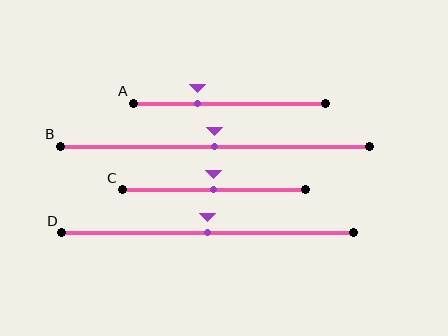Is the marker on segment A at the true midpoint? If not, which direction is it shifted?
No, the marker on segment A is shifted to the left by about 17% of the segment length.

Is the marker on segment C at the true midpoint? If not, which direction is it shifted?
Yes, the marker on segment C is at the true midpoint.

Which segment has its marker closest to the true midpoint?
Segment B has its marker closest to the true midpoint.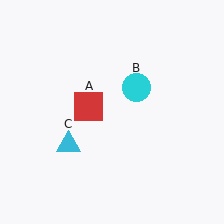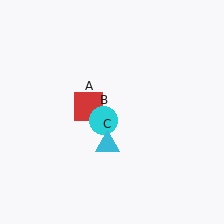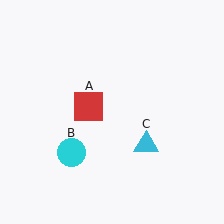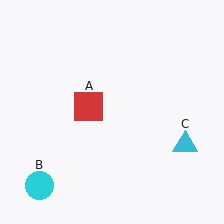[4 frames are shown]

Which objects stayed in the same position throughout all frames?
Red square (object A) remained stationary.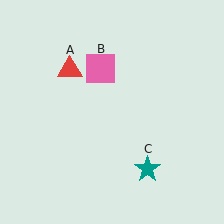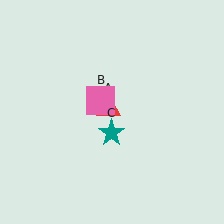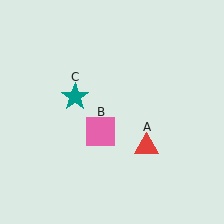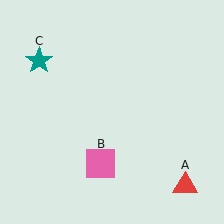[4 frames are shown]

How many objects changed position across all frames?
3 objects changed position: red triangle (object A), pink square (object B), teal star (object C).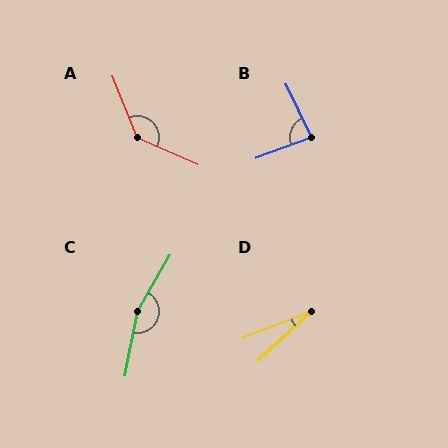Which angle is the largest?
C, at approximately 161 degrees.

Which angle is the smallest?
D, at approximately 21 degrees.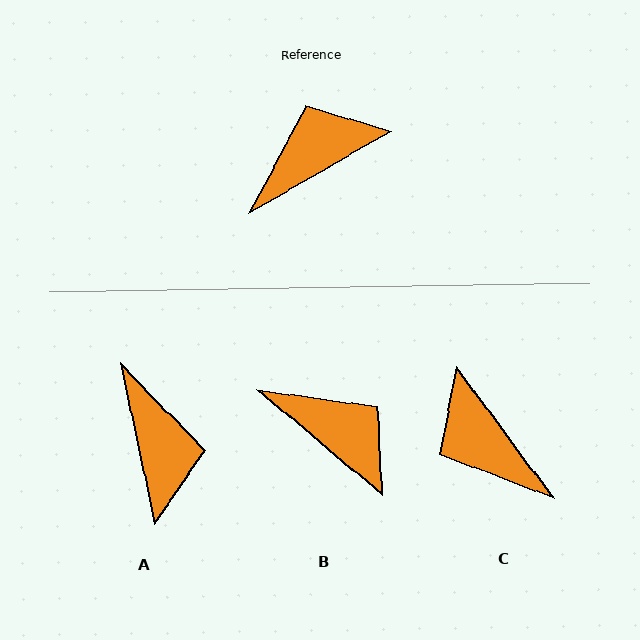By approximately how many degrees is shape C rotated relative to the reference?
Approximately 97 degrees counter-clockwise.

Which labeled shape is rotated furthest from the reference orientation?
A, about 108 degrees away.